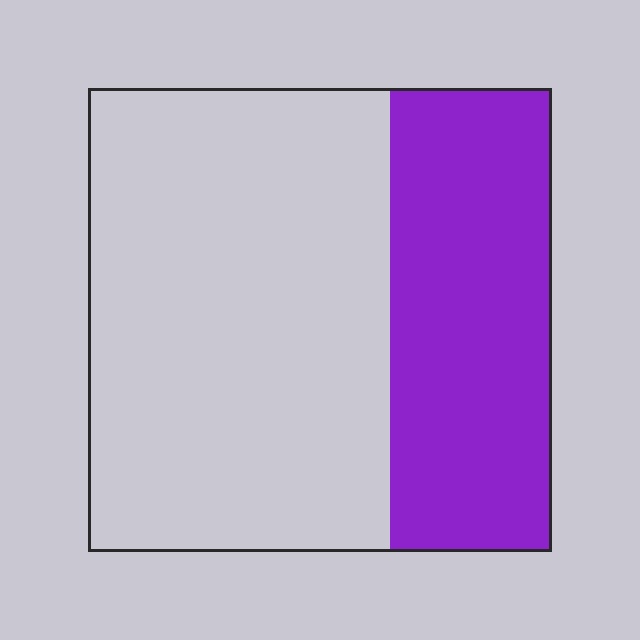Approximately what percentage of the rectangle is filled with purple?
Approximately 35%.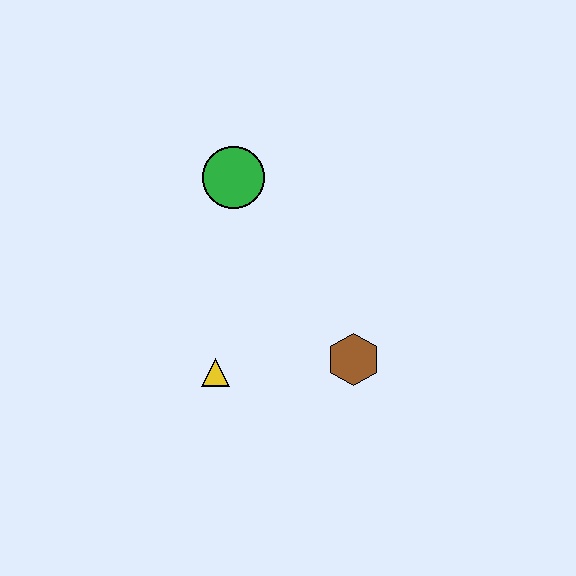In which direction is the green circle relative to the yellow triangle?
The green circle is above the yellow triangle.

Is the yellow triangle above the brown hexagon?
No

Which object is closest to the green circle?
The yellow triangle is closest to the green circle.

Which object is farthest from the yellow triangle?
The green circle is farthest from the yellow triangle.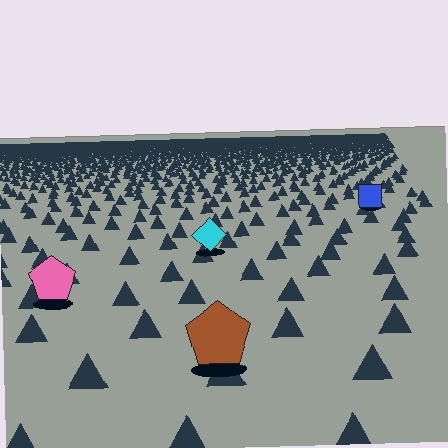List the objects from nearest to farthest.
From nearest to farthest: the brown pentagon, the pink pentagon, the cyan diamond, the blue square.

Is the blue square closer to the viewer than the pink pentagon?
No. The pink pentagon is closer — you can tell from the texture gradient: the ground texture is coarser near it.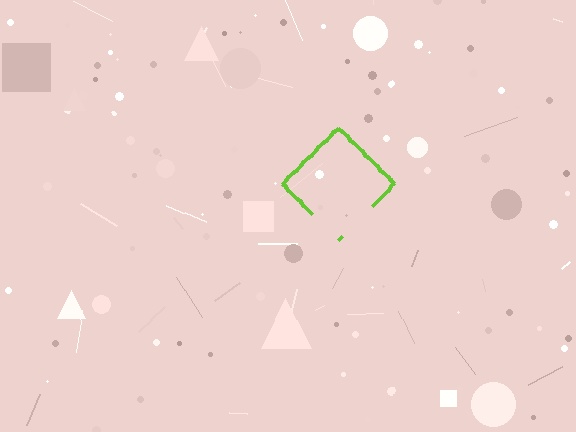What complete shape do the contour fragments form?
The contour fragments form a diamond.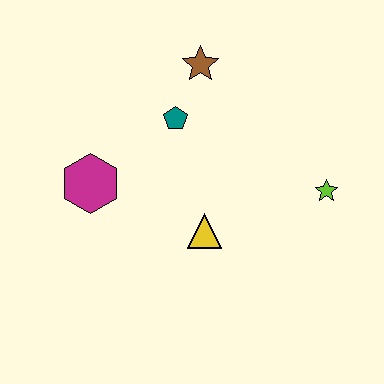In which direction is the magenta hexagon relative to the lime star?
The magenta hexagon is to the left of the lime star.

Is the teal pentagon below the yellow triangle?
No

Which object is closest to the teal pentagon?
The brown star is closest to the teal pentagon.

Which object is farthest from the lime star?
The magenta hexagon is farthest from the lime star.